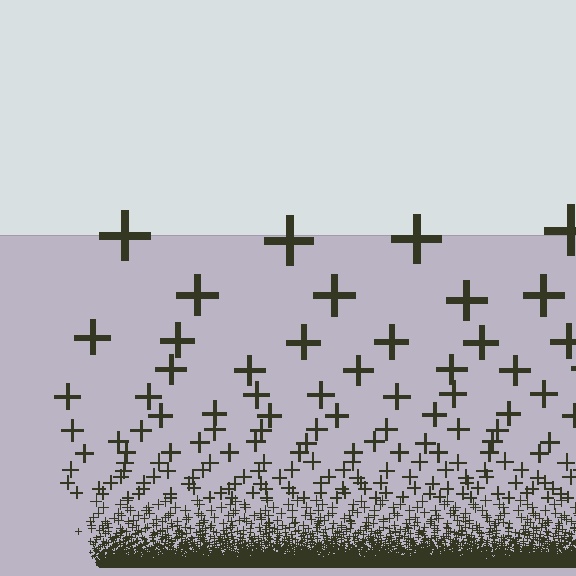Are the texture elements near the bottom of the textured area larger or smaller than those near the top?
Smaller. The gradient is inverted — elements near the bottom are smaller and denser.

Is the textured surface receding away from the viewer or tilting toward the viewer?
The surface appears to tilt toward the viewer. Texture elements get larger and sparser toward the top.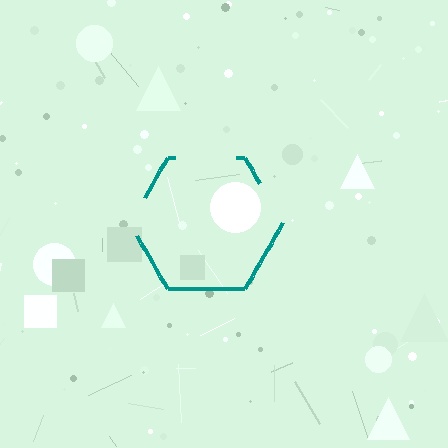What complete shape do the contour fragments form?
The contour fragments form a hexagon.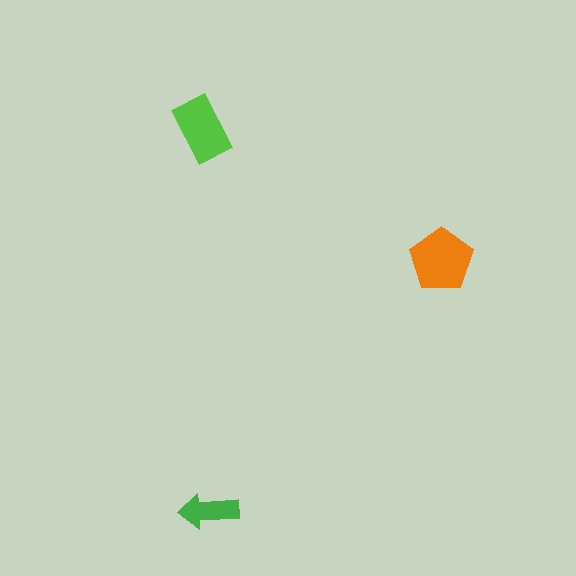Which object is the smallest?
The green arrow.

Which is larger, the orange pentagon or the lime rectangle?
The orange pentagon.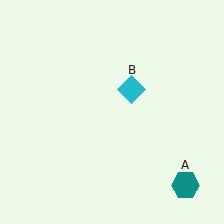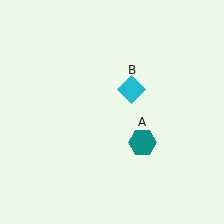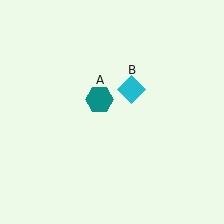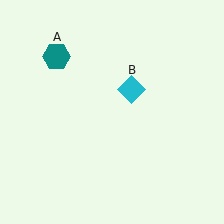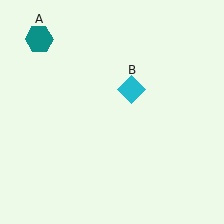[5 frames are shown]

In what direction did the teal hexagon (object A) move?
The teal hexagon (object A) moved up and to the left.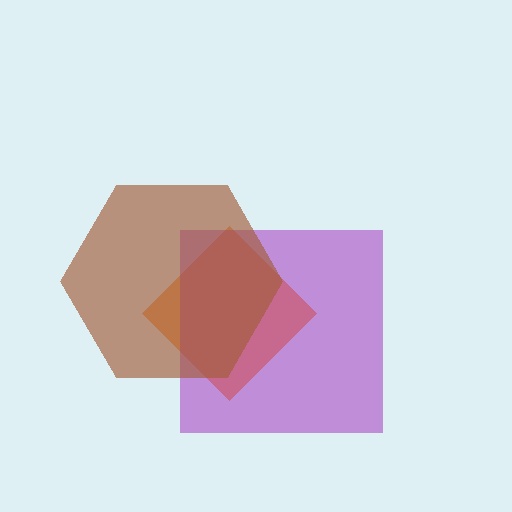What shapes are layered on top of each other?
The layered shapes are: an orange diamond, a purple square, a brown hexagon.